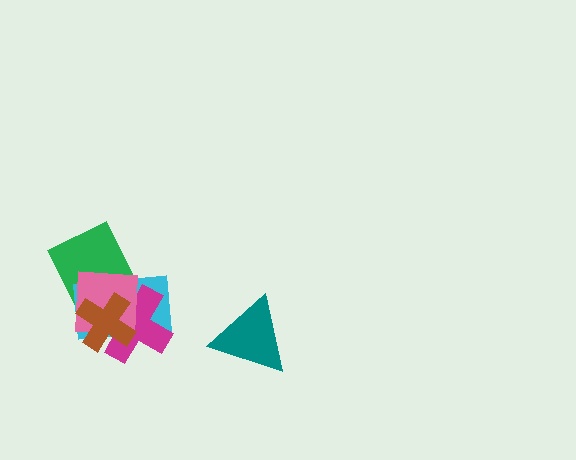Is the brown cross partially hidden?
No, no other shape covers it.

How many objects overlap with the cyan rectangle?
4 objects overlap with the cyan rectangle.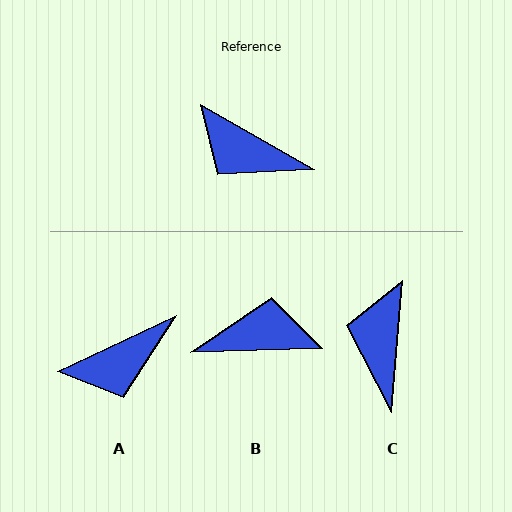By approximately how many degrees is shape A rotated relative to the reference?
Approximately 55 degrees counter-clockwise.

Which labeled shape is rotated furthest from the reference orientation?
B, about 149 degrees away.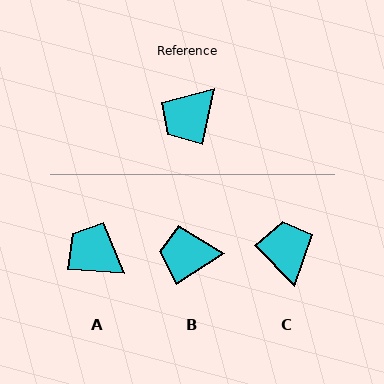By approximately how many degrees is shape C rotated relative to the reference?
Approximately 124 degrees clockwise.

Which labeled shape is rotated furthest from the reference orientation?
C, about 124 degrees away.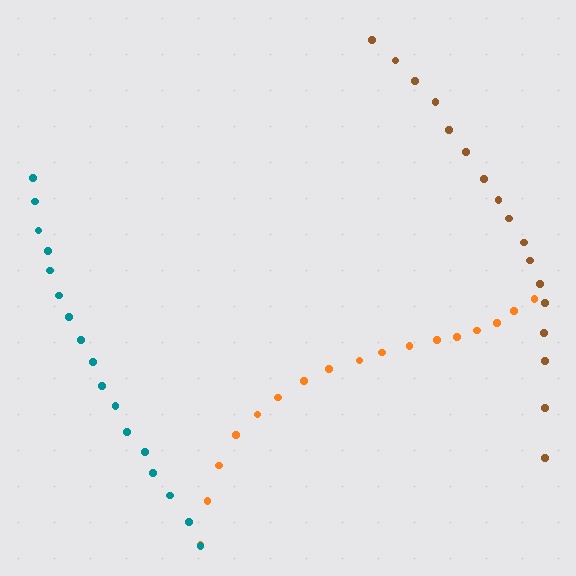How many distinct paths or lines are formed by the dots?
There are 3 distinct paths.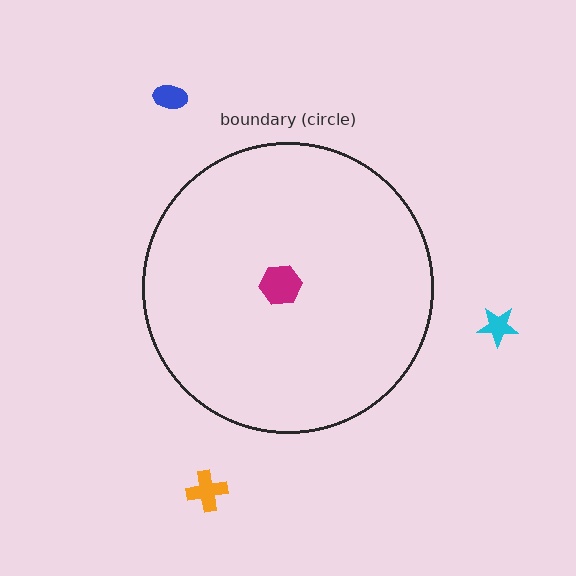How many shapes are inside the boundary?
1 inside, 3 outside.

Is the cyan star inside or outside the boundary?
Outside.